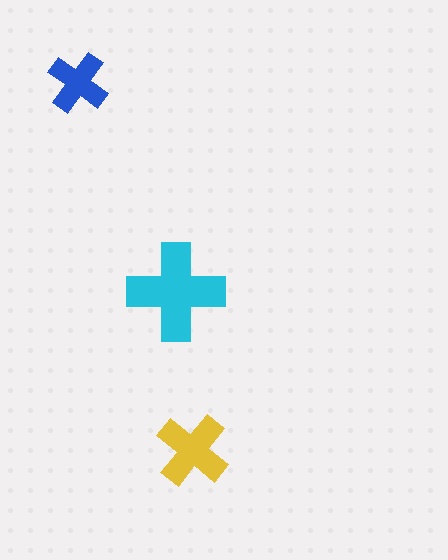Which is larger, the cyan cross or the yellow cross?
The cyan one.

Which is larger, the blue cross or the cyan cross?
The cyan one.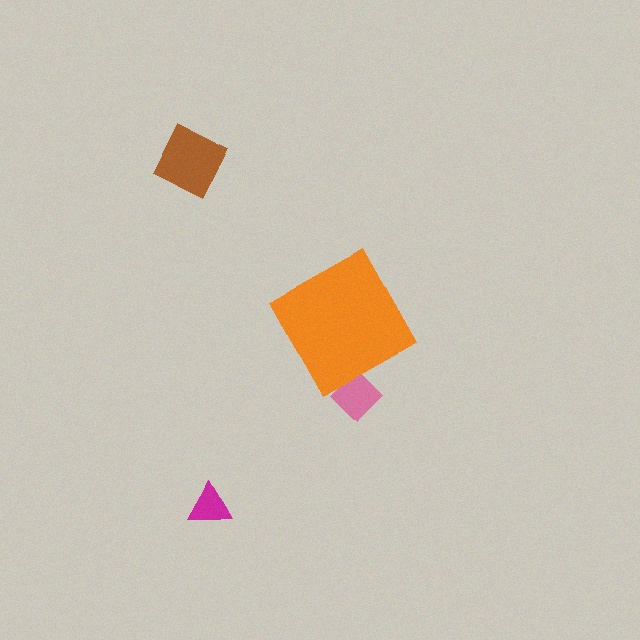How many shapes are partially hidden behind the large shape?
1 shape is partially hidden.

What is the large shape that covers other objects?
An orange diamond.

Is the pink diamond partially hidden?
Yes, the pink diamond is partially hidden behind the orange diamond.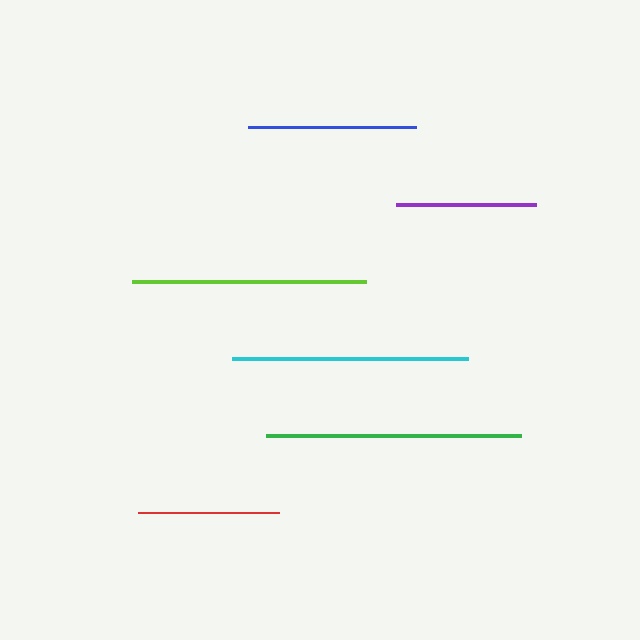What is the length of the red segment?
The red segment is approximately 141 pixels long.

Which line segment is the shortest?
The purple line is the shortest at approximately 140 pixels.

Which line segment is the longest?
The green line is the longest at approximately 255 pixels.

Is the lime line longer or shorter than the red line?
The lime line is longer than the red line.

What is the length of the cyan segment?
The cyan segment is approximately 236 pixels long.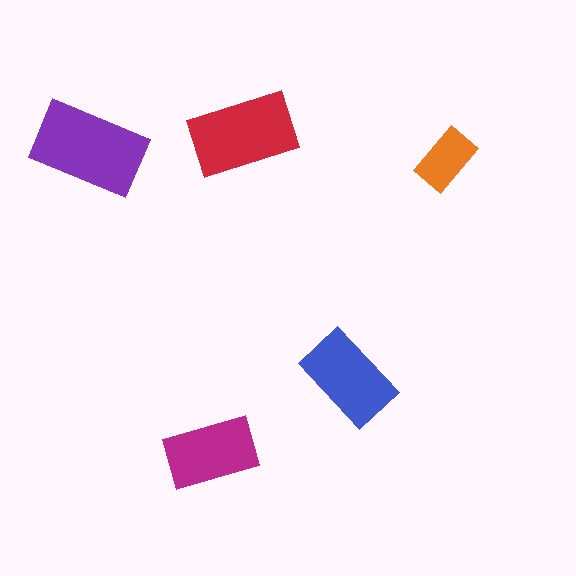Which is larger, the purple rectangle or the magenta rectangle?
The purple one.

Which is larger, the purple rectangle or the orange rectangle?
The purple one.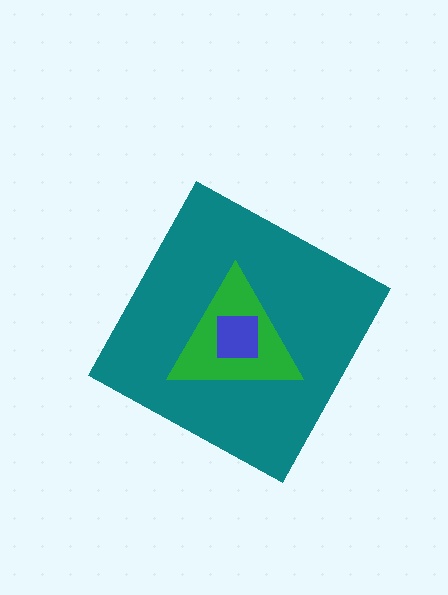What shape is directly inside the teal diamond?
The green triangle.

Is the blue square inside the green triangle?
Yes.